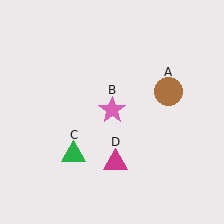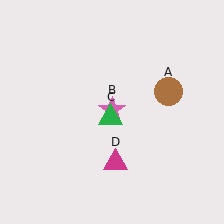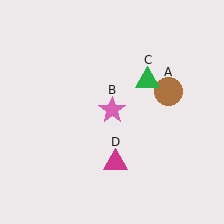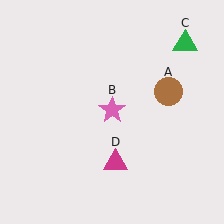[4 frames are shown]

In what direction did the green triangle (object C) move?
The green triangle (object C) moved up and to the right.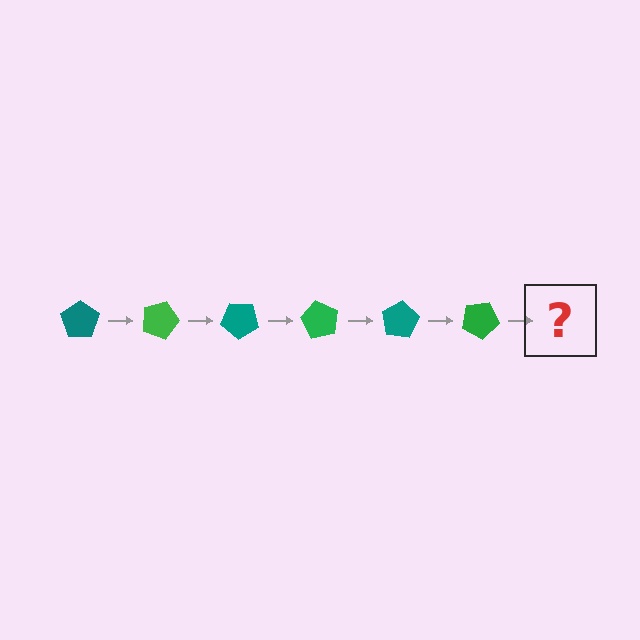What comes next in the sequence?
The next element should be a teal pentagon, rotated 120 degrees from the start.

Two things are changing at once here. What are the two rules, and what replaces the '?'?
The two rules are that it rotates 20 degrees each step and the color cycles through teal and green. The '?' should be a teal pentagon, rotated 120 degrees from the start.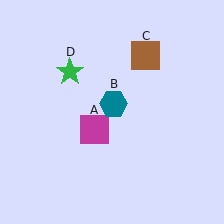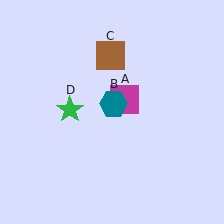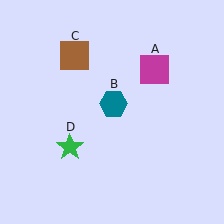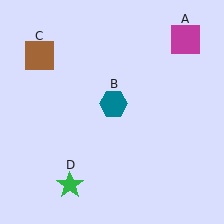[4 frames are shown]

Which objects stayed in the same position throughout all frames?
Teal hexagon (object B) remained stationary.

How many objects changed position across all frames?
3 objects changed position: magenta square (object A), brown square (object C), green star (object D).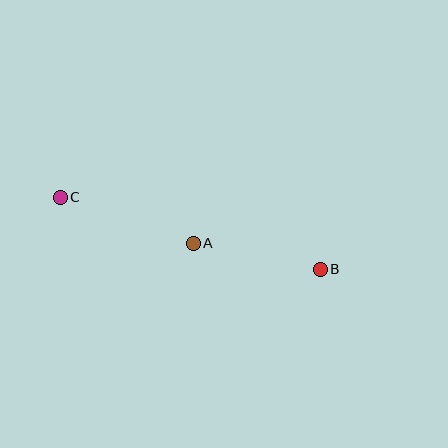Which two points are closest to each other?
Points A and B are closest to each other.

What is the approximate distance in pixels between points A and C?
The distance between A and C is approximately 141 pixels.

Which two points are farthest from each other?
Points B and C are farthest from each other.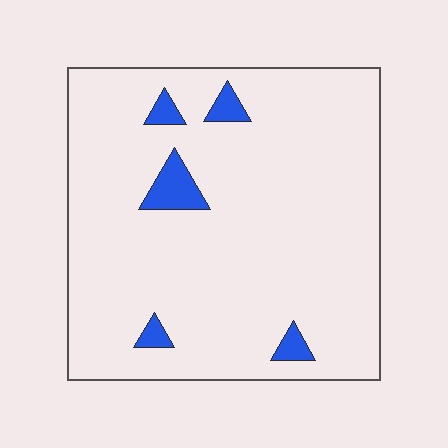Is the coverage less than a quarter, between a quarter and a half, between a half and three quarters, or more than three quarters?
Less than a quarter.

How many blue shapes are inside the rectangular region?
5.